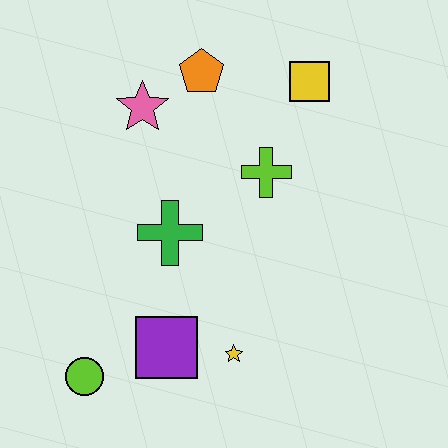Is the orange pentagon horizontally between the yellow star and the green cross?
Yes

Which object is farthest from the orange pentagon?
The lime circle is farthest from the orange pentagon.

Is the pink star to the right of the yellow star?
No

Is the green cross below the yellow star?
No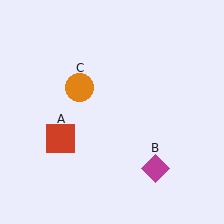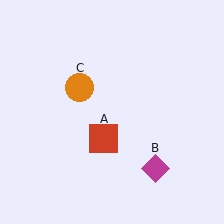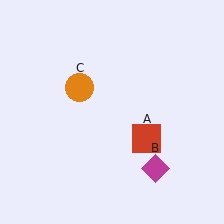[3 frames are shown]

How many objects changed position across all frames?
1 object changed position: red square (object A).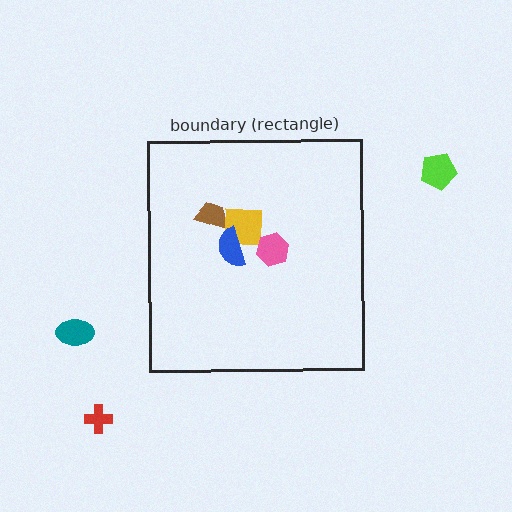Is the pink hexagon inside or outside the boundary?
Inside.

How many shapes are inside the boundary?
4 inside, 3 outside.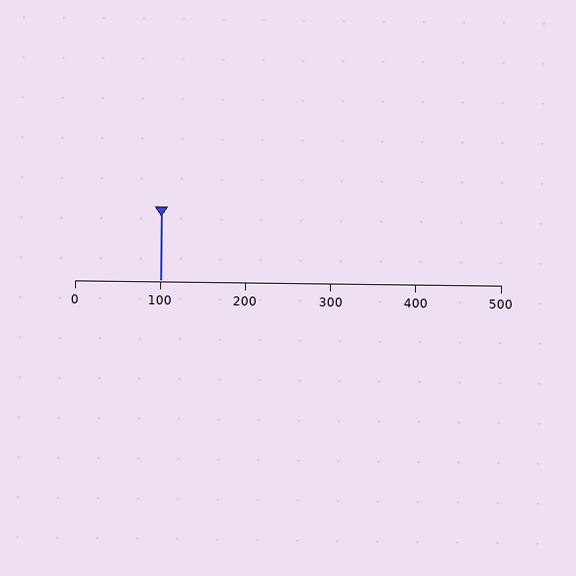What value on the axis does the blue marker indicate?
The marker indicates approximately 100.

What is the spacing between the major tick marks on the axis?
The major ticks are spaced 100 apart.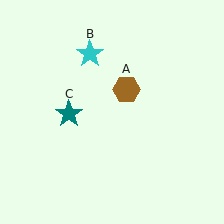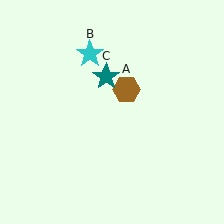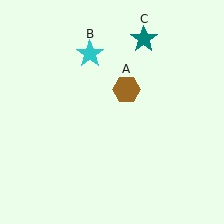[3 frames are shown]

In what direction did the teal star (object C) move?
The teal star (object C) moved up and to the right.